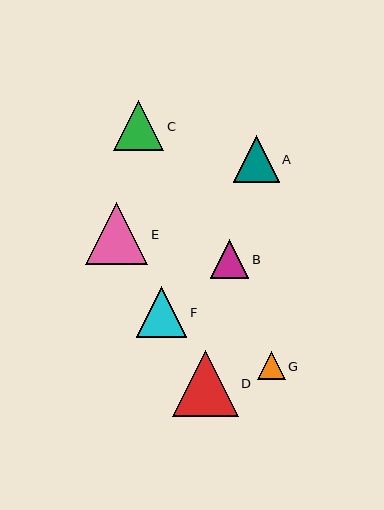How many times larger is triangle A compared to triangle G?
Triangle A is approximately 1.6 times the size of triangle G.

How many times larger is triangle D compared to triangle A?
Triangle D is approximately 1.4 times the size of triangle A.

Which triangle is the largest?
Triangle D is the largest with a size of approximately 66 pixels.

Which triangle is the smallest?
Triangle G is the smallest with a size of approximately 28 pixels.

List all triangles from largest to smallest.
From largest to smallest: D, E, F, C, A, B, G.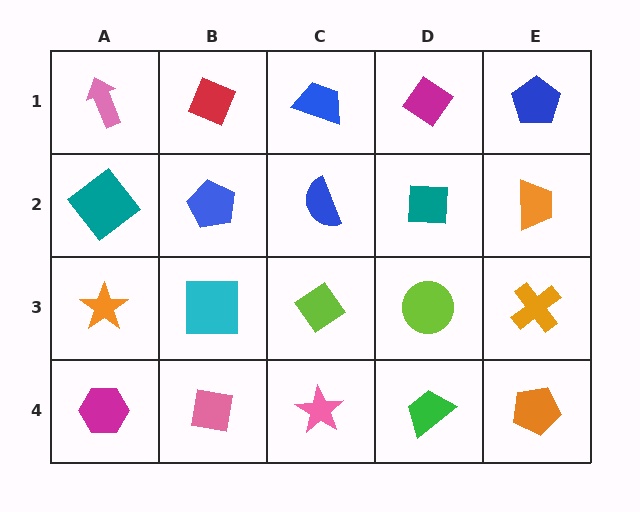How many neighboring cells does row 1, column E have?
2.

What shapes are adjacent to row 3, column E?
An orange trapezoid (row 2, column E), an orange pentagon (row 4, column E), a lime circle (row 3, column D).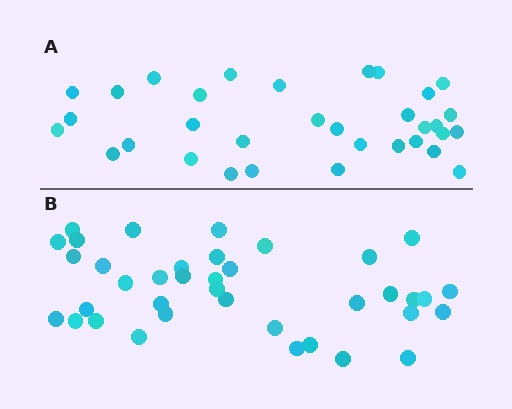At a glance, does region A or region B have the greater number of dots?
Region B (the bottom region) has more dots.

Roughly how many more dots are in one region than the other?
Region B has about 5 more dots than region A.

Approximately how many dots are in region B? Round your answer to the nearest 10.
About 40 dots. (The exact count is 38, which rounds to 40.)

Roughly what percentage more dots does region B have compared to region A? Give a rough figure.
About 15% more.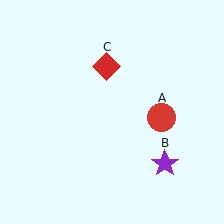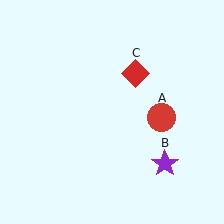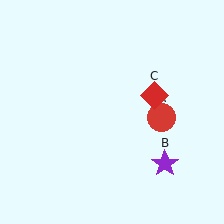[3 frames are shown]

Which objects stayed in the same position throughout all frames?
Red circle (object A) and purple star (object B) remained stationary.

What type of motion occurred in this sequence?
The red diamond (object C) rotated clockwise around the center of the scene.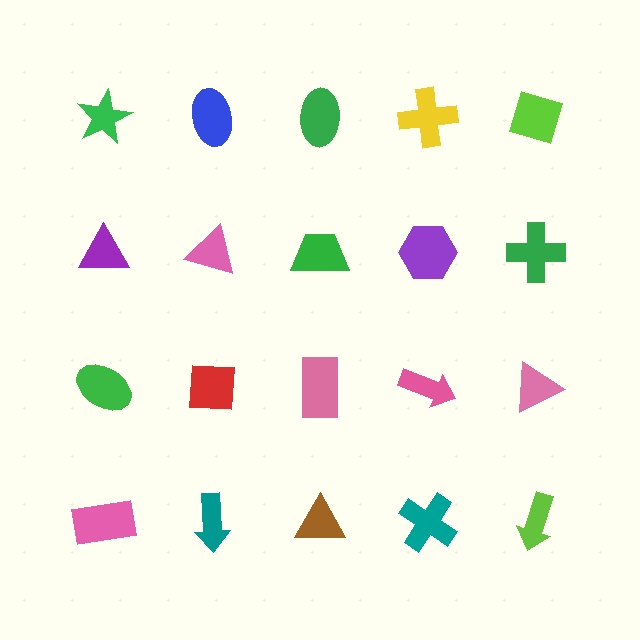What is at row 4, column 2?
A teal arrow.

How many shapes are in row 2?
5 shapes.